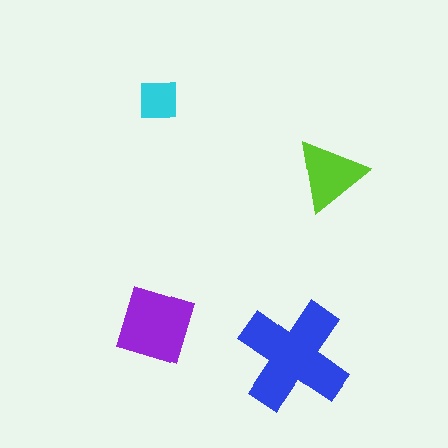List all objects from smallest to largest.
The cyan square, the lime triangle, the purple diamond, the blue cross.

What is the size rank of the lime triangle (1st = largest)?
3rd.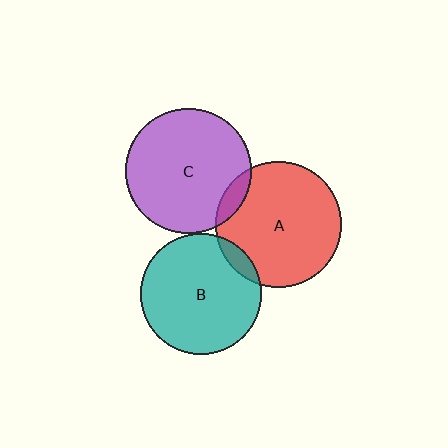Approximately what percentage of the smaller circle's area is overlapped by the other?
Approximately 5%.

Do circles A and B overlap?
Yes.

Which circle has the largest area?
Circle A (red).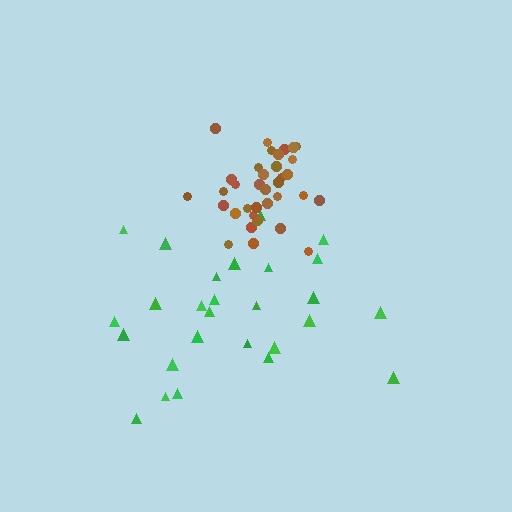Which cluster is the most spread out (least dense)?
Green.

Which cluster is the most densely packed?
Brown.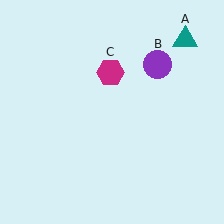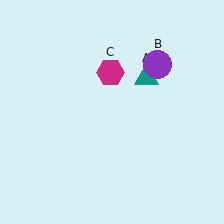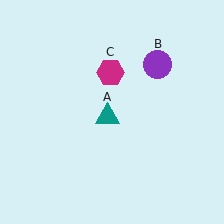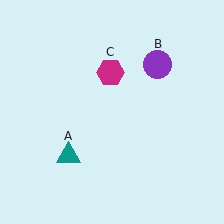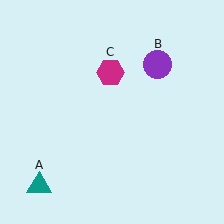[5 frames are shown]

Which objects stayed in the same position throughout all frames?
Purple circle (object B) and magenta hexagon (object C) remained stationary.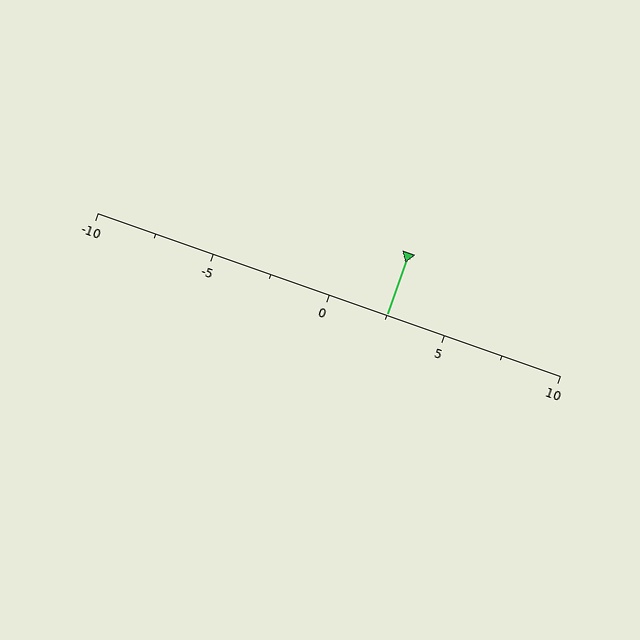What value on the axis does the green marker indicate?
The marker indicates approximately 2.5.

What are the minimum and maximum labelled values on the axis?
The axis runs from -10 to 10.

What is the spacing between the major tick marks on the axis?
The major ticks are spaced 5 apart.